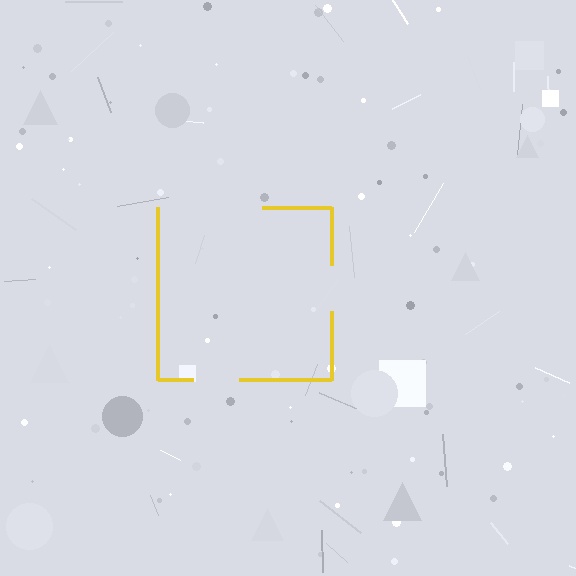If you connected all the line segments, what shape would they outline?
They would outline a square.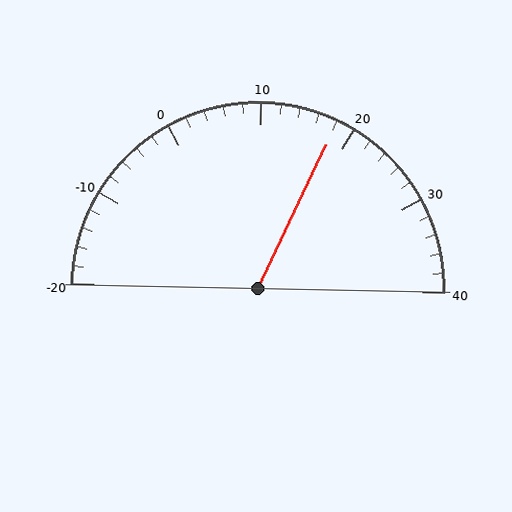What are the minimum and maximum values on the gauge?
The gauge ranges from -20 to 40.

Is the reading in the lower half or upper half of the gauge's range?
The reading is in the upper half of the range (-20 to 40).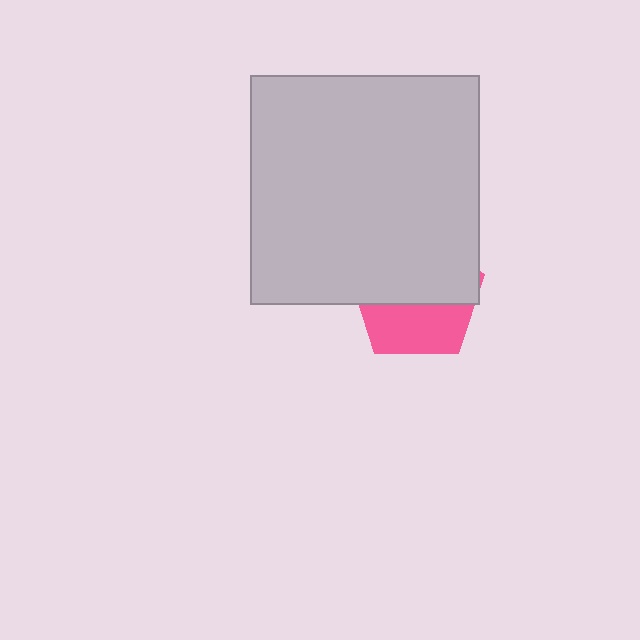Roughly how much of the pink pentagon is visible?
A small part of it is visible (roughly 40%).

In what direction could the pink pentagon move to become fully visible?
The pink pentagon could move down. That would shift it out from behind the light gray square entirely.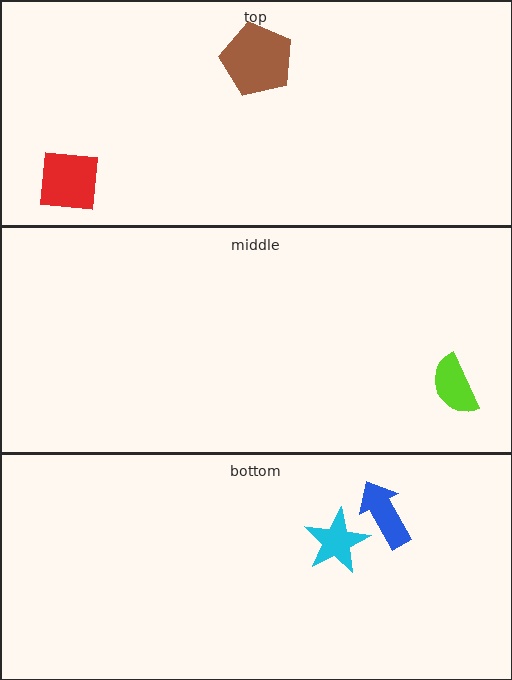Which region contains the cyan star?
The bottom region.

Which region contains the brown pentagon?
The top region.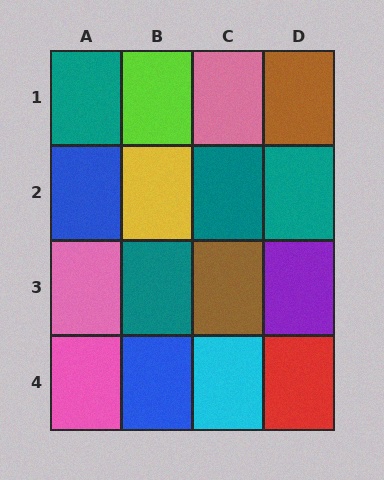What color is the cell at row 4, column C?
Cyan.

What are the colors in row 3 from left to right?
Pink, teal, brown, purple.